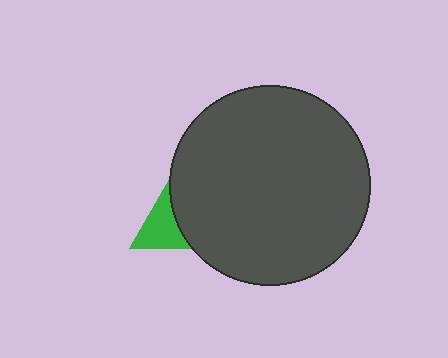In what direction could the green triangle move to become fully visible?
The green triangle could move left. That would shift it out from behind the dark gray circle entirely.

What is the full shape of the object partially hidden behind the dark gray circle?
The partially hidden object is a green triangle.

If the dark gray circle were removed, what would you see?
You would see the complete green triangle.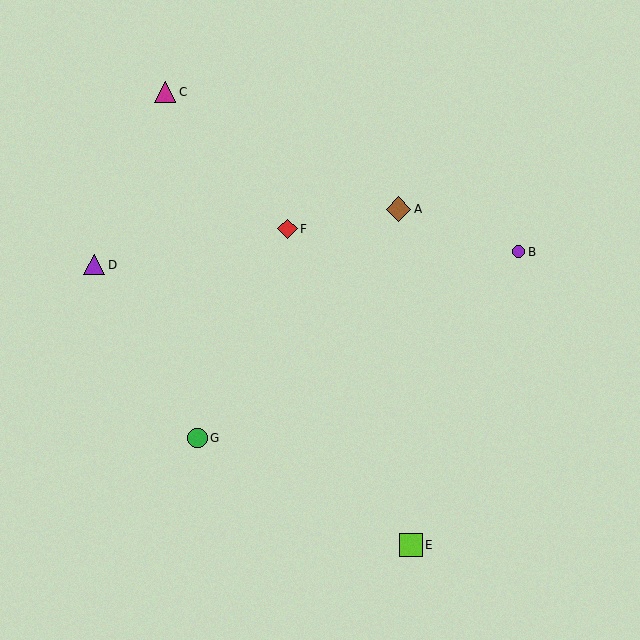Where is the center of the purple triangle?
The center of the purple triangle is at (94, 265).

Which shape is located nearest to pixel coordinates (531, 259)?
The purple circle (labeled B) at (519, 252) is nearest to that location.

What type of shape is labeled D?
Shape D is a purple triangle.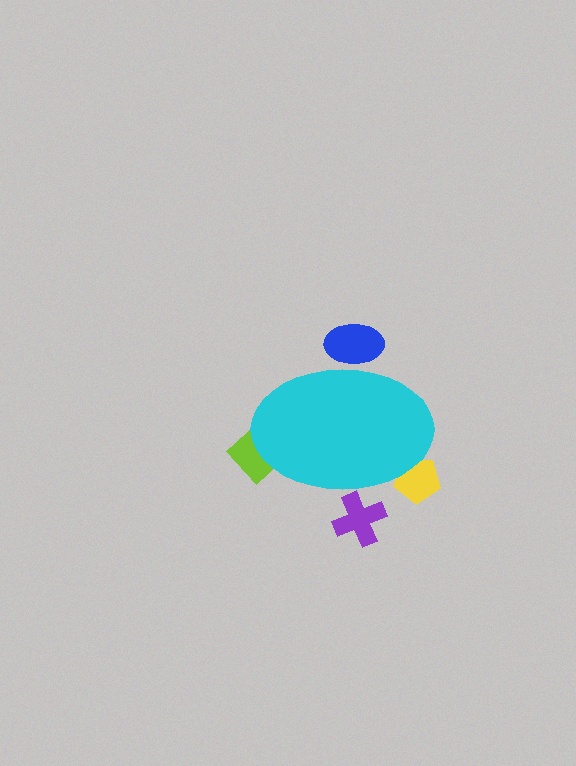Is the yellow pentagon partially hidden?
Yes, the yellow pentagon is partially hidden behind the cyan ellipse.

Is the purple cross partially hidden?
Yes, the purple cross is partially hidden behind the cyan ellipse.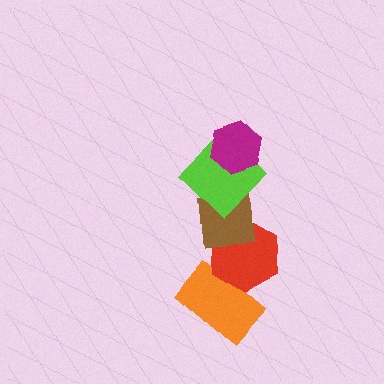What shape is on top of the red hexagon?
The brown square is on top of the red hexagon.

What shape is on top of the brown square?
The lime diamond is on top of the brown square.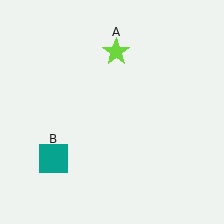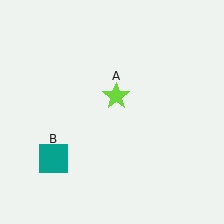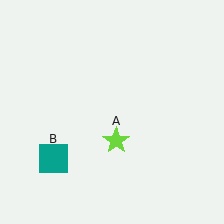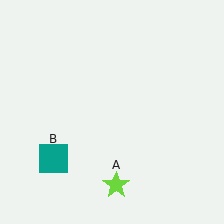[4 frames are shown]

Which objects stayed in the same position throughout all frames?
Teal square (object B) remained stationary.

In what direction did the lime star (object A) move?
The lime star (object A) moved down.